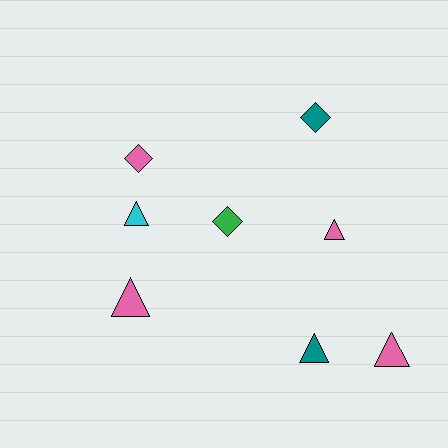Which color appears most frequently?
Pink, with 4 objects.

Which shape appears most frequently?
Triangle, with 5 objects.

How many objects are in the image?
There are 8 objects.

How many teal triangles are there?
There is 1 teal triangle.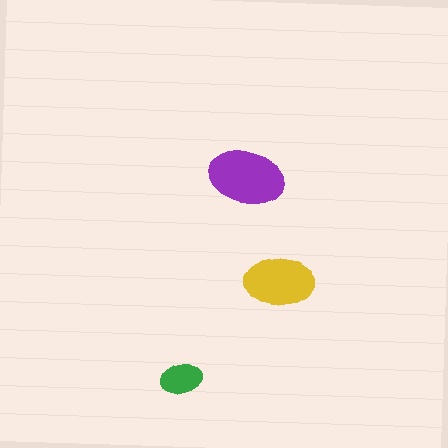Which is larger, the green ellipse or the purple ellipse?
The purple one.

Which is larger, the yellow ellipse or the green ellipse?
The yellow one.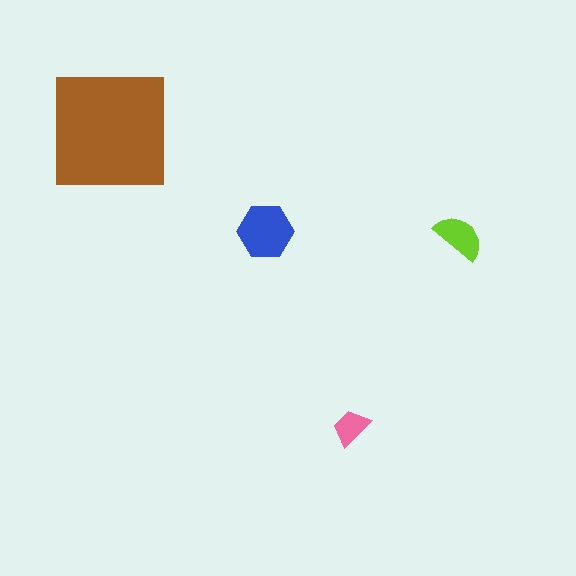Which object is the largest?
The brown square.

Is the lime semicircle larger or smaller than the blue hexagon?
Smaller.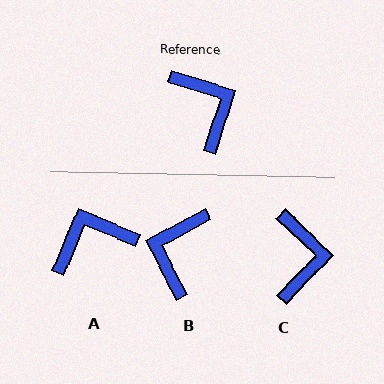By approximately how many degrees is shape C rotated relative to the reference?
Approximately 27 degrees clockwise.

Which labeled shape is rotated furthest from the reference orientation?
B, about 135 degrees away.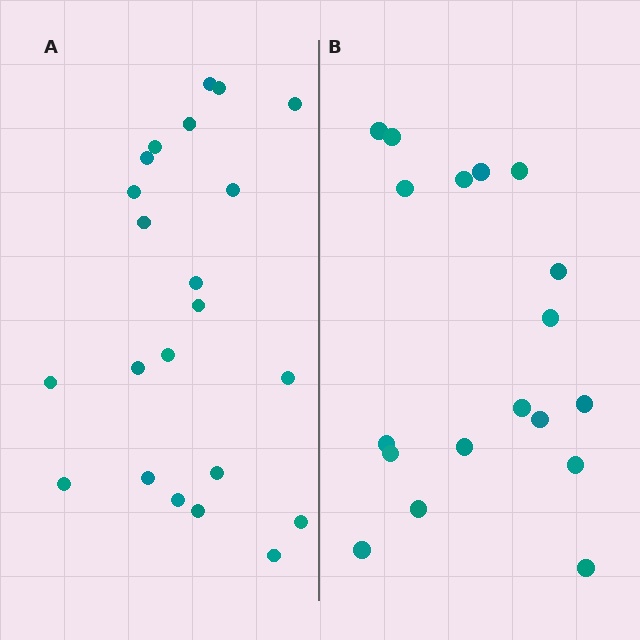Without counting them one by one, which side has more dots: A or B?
Region A (the left region) has more dots.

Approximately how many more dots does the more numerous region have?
Region A has about 4 more dots than region B.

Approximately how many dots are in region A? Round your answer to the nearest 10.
About 20 dots. (The exact count is 22, which rounds to 20.)